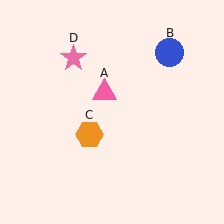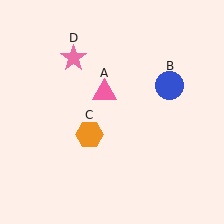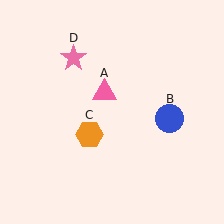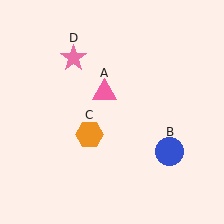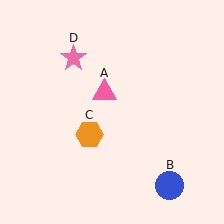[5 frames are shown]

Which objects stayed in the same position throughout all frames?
Pink triangle (object A) and orange hexagon (object C) and pink star (object D) remained stationary.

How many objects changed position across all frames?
1 object changed position: blue circle (object B).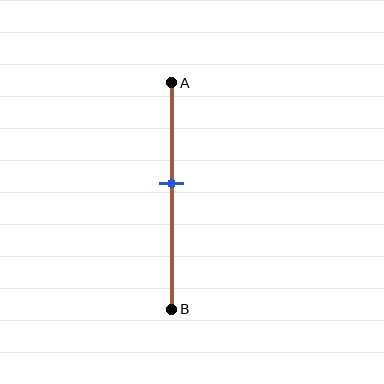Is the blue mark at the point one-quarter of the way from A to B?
No, the mark is at about 45% from A, not at the 25% one-quarter point.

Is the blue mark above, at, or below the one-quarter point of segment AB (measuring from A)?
The blue mark is below the one-quarter point of segment AB.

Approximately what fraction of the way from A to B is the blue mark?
The blue mark is approximately 45% of the way from A to B.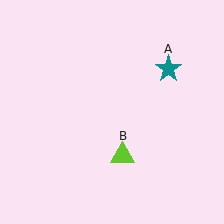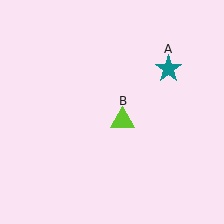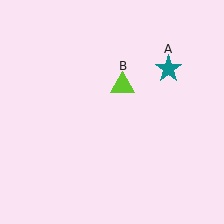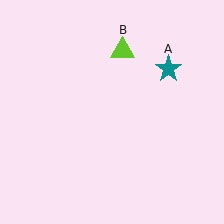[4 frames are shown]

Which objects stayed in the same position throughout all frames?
Teal star (object A) remained stationary.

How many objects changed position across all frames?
1 object changed position: lime triangle (object B).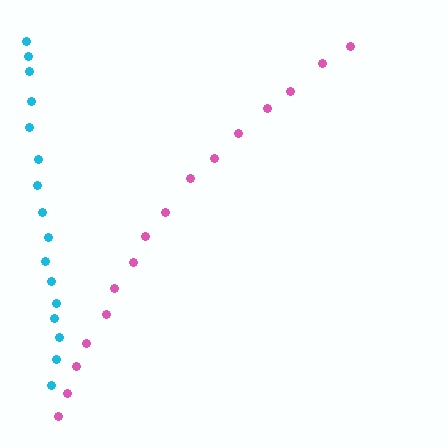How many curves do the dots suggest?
There are 2 distinct paths.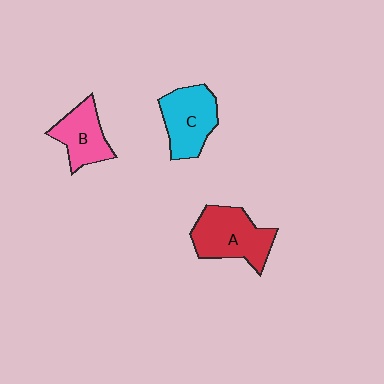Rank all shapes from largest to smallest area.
From largest to smallest: A (red), C (cyan), B (pink).